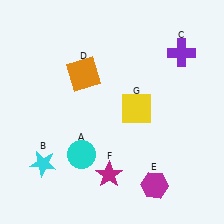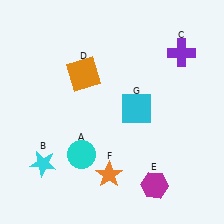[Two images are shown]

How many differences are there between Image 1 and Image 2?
There are 2 differences between the two images.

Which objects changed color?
F changed from magenta to orange. G changed from yellow to cyan.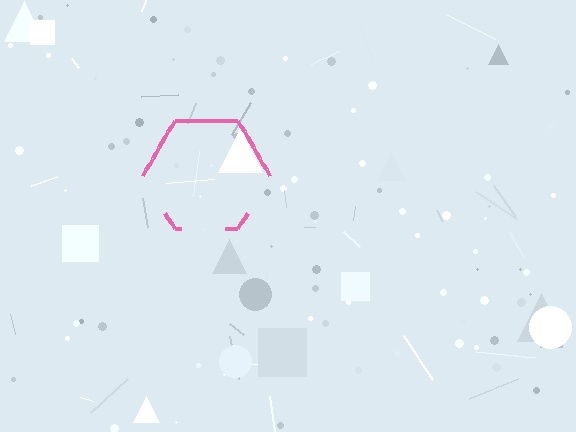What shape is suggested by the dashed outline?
The dashed outline suggests a hexagon.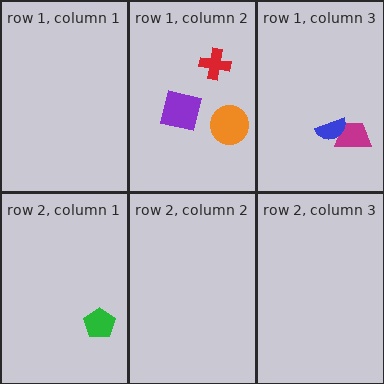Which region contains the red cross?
The row 1, column 2 region.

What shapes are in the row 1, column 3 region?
The magenta trapezoid, the blue semicircle.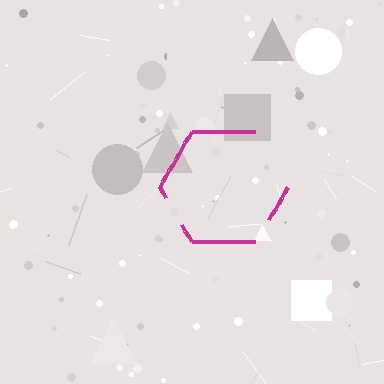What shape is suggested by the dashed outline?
The dashed outline suggests a hexagon.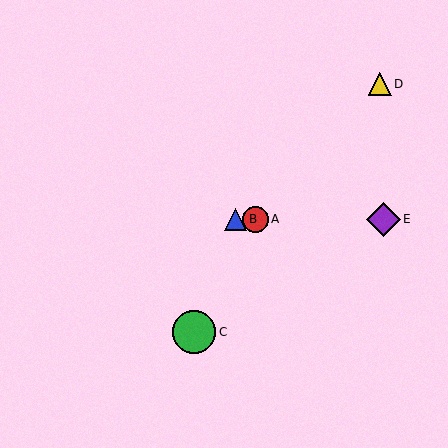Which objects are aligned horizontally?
Objects A, B, E are aligned horizontally.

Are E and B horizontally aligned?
Yes, both are at y≈220.